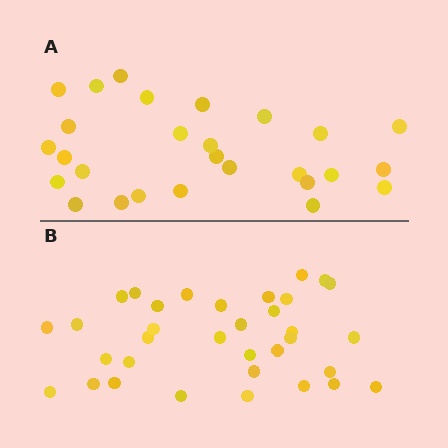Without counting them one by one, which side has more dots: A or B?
Region B (the bottom region) has more dots.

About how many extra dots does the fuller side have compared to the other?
Region B has roughly 8 or so more dots than region A.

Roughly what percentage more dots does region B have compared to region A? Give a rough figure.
About 25% more.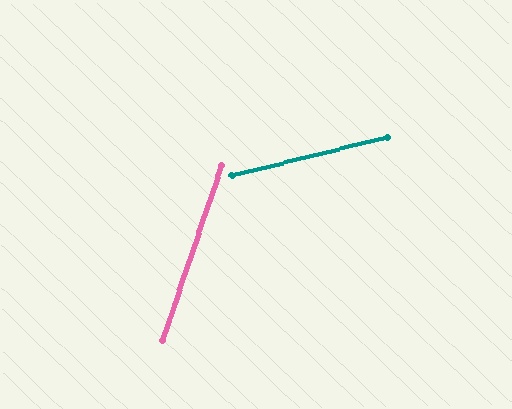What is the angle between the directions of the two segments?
Approximately 57 degrees.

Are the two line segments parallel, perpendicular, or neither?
Neither parallel nor perpendicular — they differ by about 57°.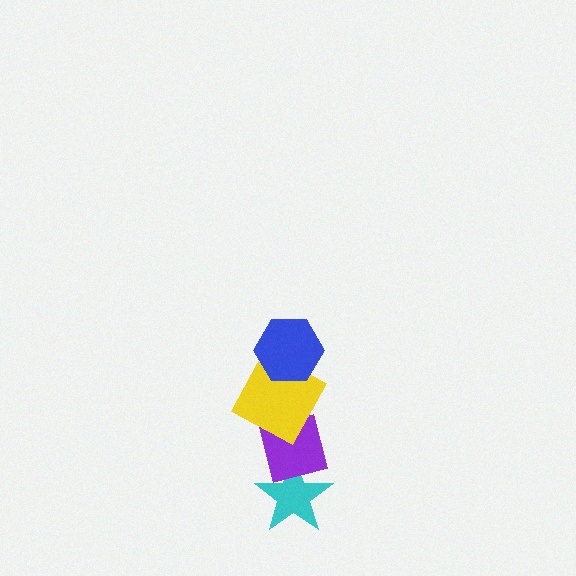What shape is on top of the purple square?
The yellow square is on top of the purple square.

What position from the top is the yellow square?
The yellow square is 2nd from the top.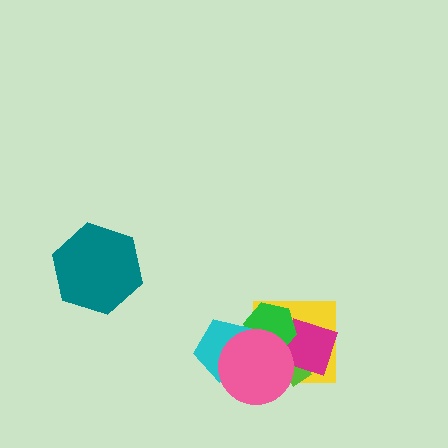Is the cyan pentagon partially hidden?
Yes, it is partially covered by another shape.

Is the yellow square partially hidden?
Yes, it is partially covered by another shape.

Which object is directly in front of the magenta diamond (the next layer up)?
The green hexagon is directly in front of the magenta diamond.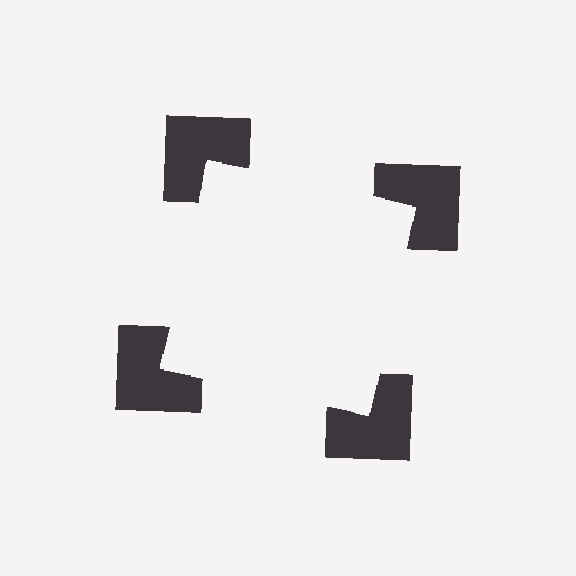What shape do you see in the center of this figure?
An illusory square — its edges are inferred from the aligned wedge cuts in the notched squares, not physically drawn.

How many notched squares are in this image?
There are 4 — one at each vertex of the illusory square.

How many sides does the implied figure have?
4 sides.